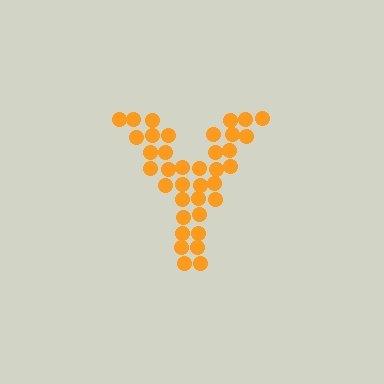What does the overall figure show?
The overall figure shows the letter Y.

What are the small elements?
The small elements are circles.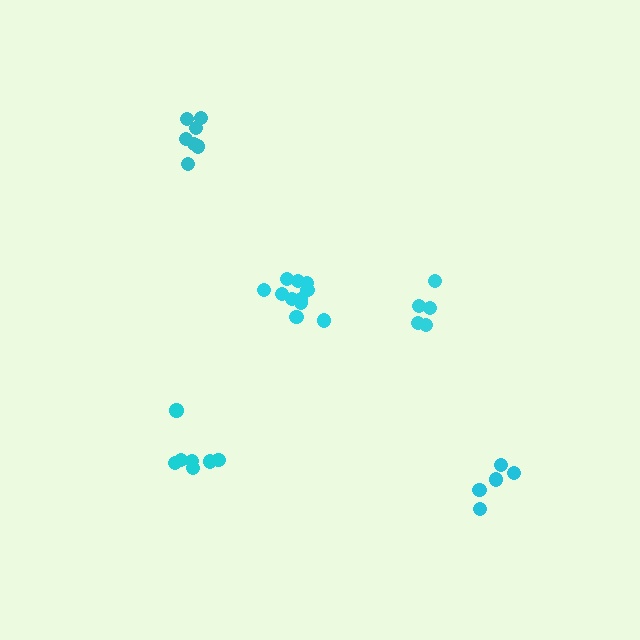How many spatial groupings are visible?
There are 5 spatial groupings.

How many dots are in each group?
Group 1: 7 dots, Group 2: 5 dots, Group 3: 11 dots, Group 4: 5 dots, Group 5: 7 dots (35 total).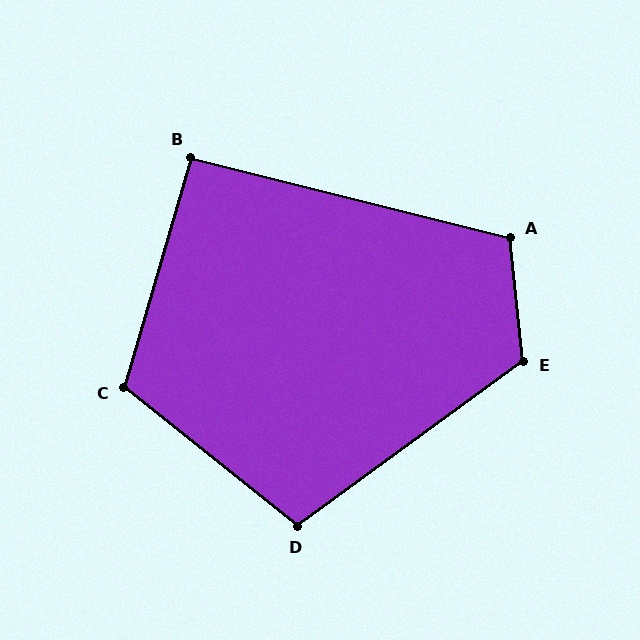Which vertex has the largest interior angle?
E, at approximately 120 degrees.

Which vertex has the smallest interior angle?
B, at approximately 92 degrees.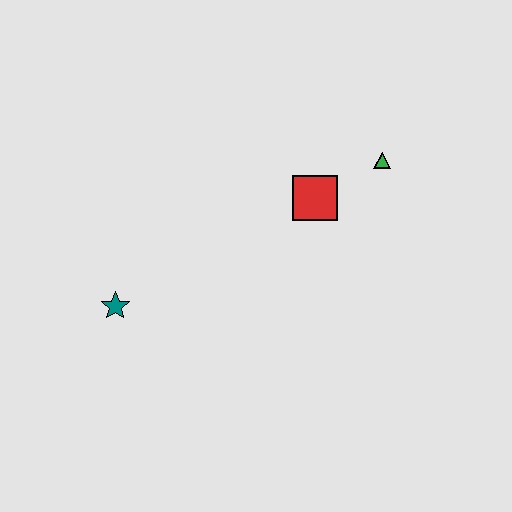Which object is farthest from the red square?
The teal star is farthest from the red square.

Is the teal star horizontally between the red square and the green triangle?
No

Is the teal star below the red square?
Yes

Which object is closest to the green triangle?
The red square is closest to the green triangle.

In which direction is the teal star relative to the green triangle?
The teal star is to the left of the green triangle.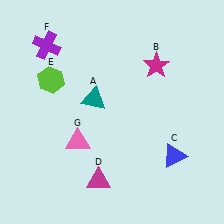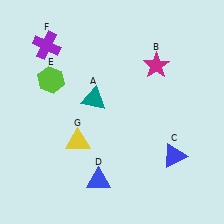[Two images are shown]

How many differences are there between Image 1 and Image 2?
There are 2 differences between the two images.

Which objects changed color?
D changed from magenta to blue. G changed from pink to yellow.